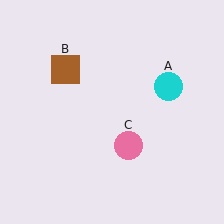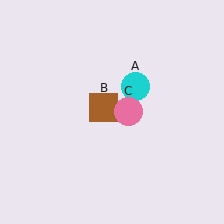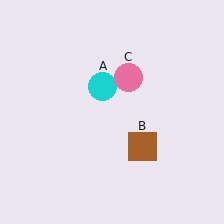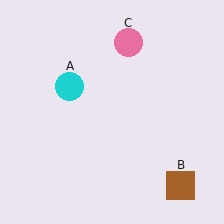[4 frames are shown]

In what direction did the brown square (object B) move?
The brown square (object B) moved down and to the right.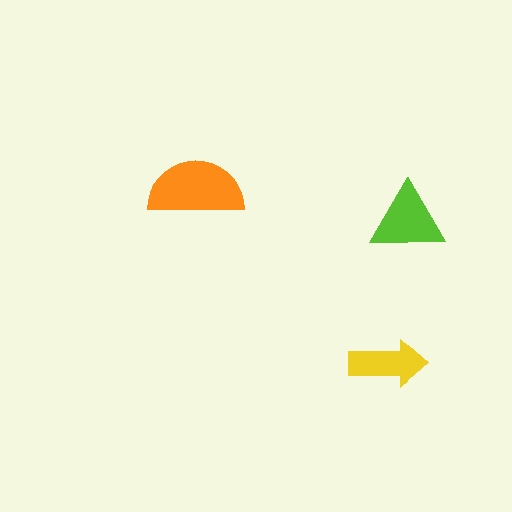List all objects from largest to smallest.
The orange semicircle, the lime triangle, the yellow arrow.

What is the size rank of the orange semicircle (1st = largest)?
1st.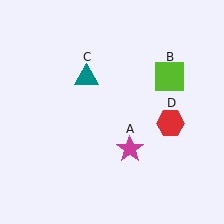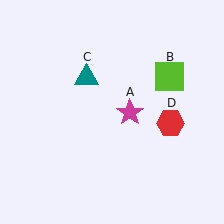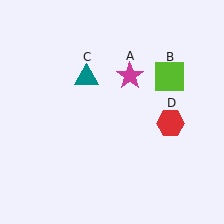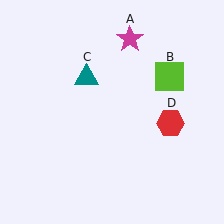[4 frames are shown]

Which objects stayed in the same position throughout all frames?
Lime square (object B) and teal triangle (object C) and red hexagon (object D) remained stationary.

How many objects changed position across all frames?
1 object changed position: magenta star (object A).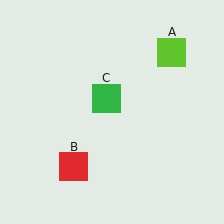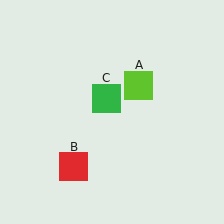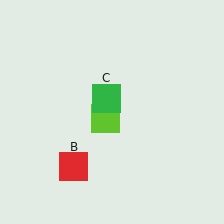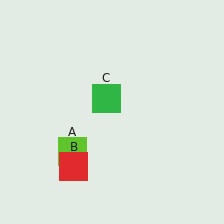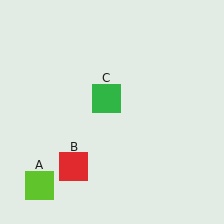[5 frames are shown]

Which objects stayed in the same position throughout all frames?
Red square (object B) and green square (object C) remained stationary.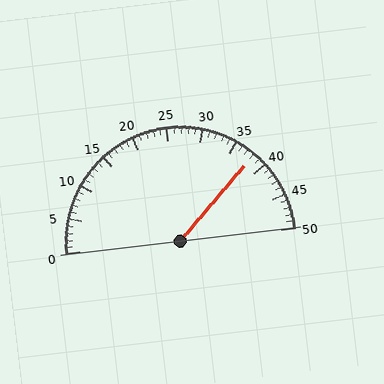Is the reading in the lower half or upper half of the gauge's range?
The reading is in the upper half of the range (0 to 50).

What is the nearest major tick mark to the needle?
The nearest major tick mark is 40.